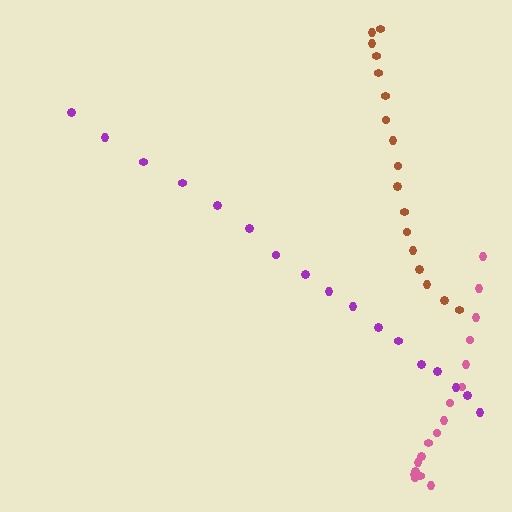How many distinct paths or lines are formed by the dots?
There are 3 distinct paths.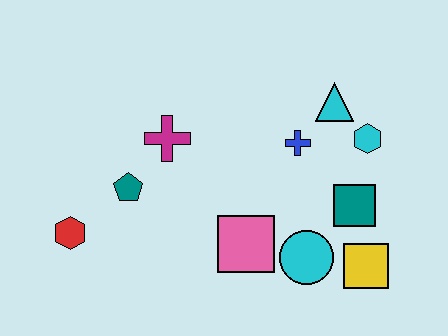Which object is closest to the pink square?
The cyan circle is closest to the pink square.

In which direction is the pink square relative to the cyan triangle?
The pink square is below the cyan triangle.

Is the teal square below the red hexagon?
No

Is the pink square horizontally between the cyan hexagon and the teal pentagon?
Yes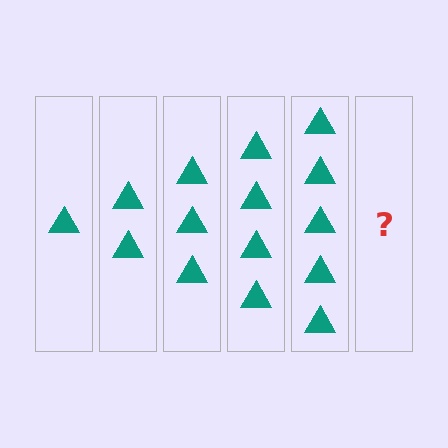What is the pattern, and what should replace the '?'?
The pattern is that each step adds one more triangle. The '?' should be 6 triangles.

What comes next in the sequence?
The next element should be 6 triangles.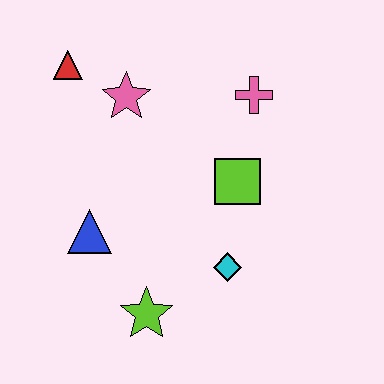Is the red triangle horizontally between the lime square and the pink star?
No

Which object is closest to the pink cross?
The lime square is closest to the pink cross.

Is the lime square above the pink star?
No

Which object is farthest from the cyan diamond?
The red triangle is farthest from the cyan diamond.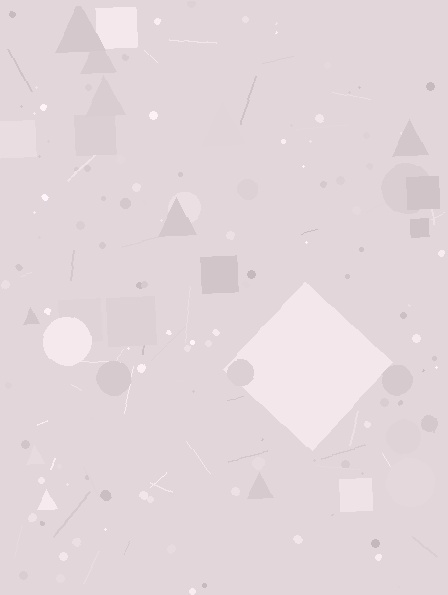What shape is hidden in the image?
A diamond is hidden in the image.